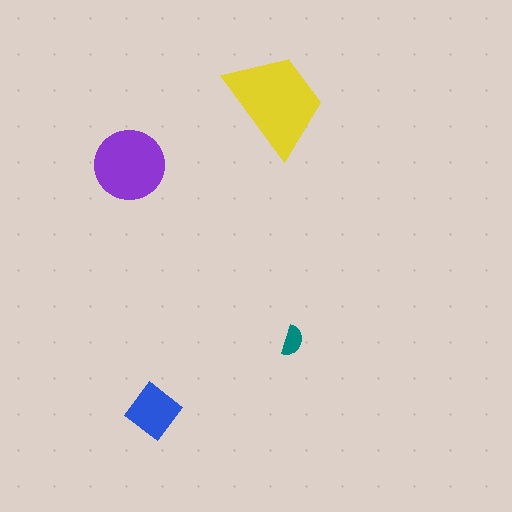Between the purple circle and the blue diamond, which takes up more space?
The purple circle.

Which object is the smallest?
The teal semicircle.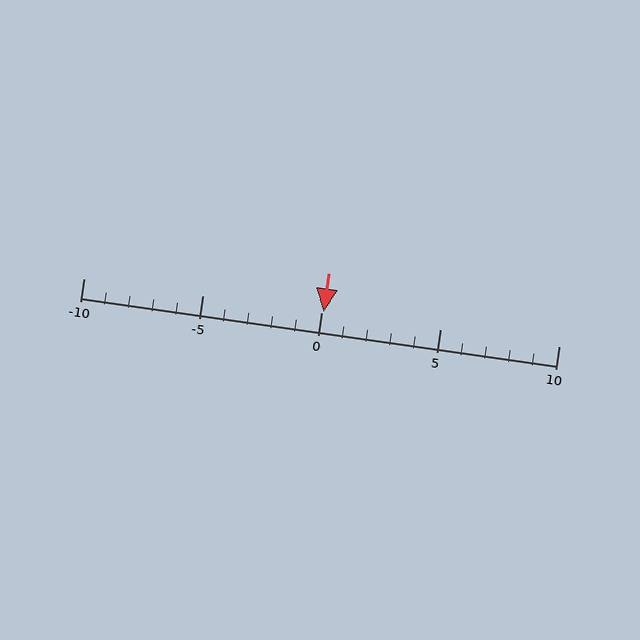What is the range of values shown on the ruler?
The ruler shows values from -10 to 10.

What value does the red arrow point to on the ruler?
The red arrow points to approximately 0.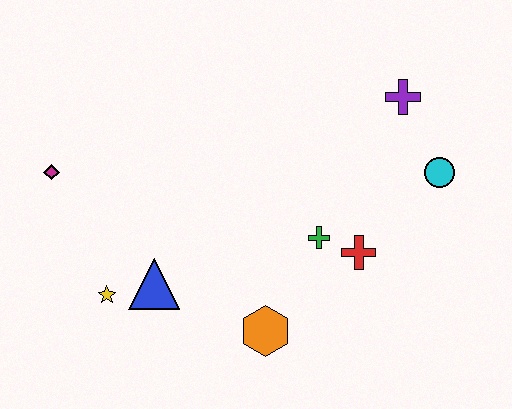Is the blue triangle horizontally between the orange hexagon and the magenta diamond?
Yes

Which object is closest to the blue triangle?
The yellow star is closest to the blue triangle.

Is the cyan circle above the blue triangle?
Yes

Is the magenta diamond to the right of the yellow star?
No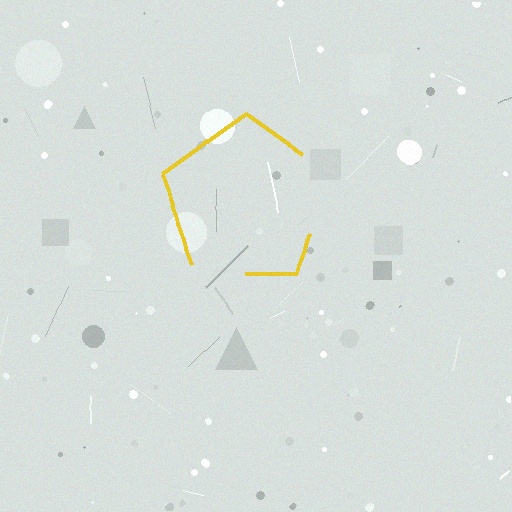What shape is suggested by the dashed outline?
The dashed outline suggests a pentagon.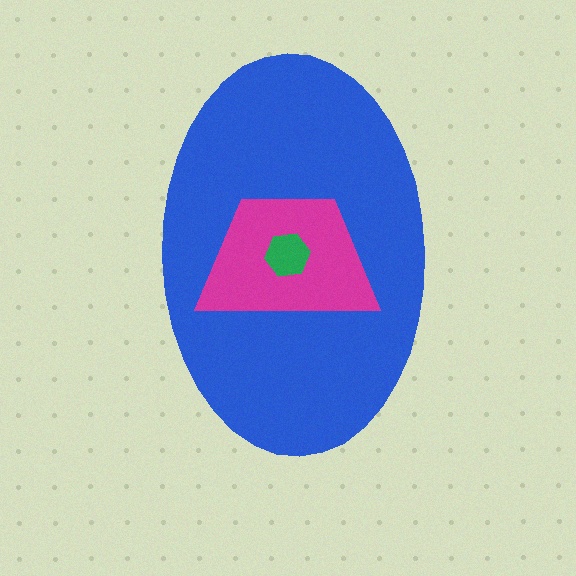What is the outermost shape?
The blue ellipse.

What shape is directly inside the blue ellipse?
The magenta trapezoid.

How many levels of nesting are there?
3.